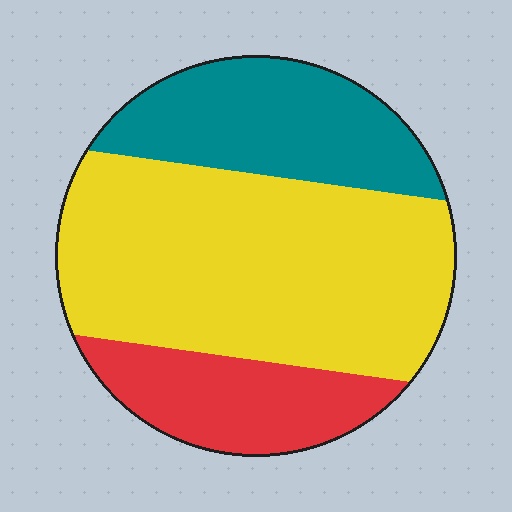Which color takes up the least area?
Red, at roughly 20%.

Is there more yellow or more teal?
Yellow.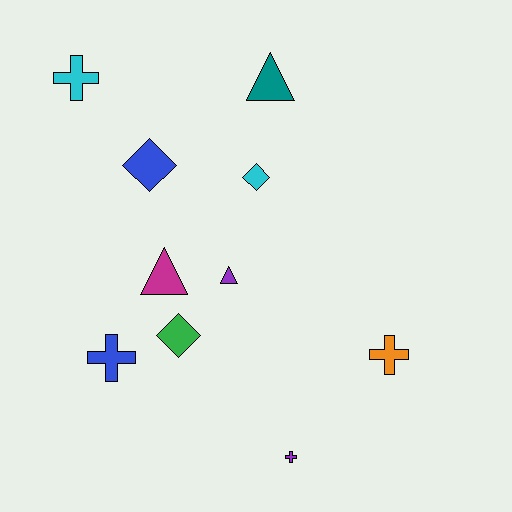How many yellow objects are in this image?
There are no yellow objects.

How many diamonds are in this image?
There are 3 diamonds.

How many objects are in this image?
There are 10 objects.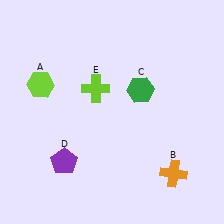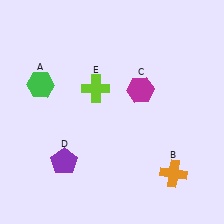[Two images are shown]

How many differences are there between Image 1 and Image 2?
There are 2 differences between the two images.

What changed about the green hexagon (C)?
In Image 1, C is green. In Image 2, it changed to magenta.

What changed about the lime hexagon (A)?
In Image 1, A is lime. In Image 2, it changed to green.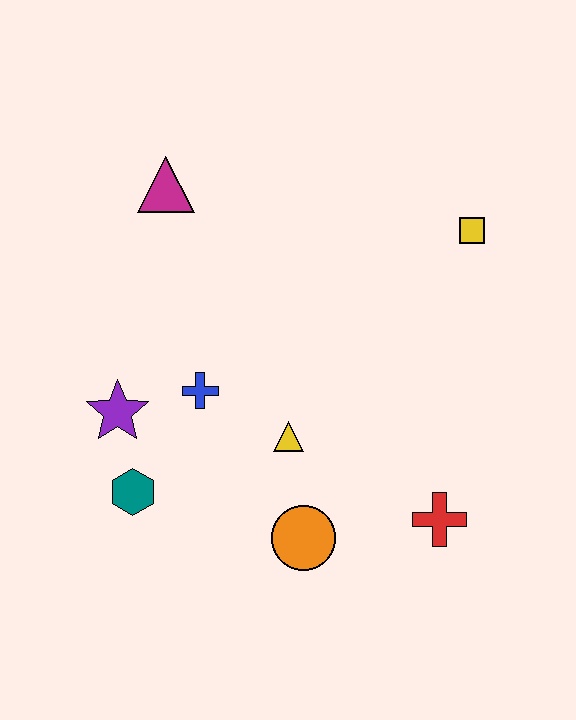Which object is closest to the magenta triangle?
The blue cross is closest to the magenta triangle.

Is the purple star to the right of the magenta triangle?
No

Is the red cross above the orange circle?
Yes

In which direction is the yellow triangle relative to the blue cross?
The yellow triangle is to the right of the blue cross.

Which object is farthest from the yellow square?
The teal hexagon is farthest from the yellow square.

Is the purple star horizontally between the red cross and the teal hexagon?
No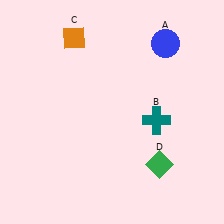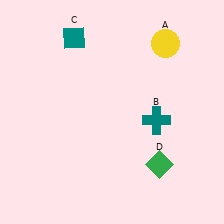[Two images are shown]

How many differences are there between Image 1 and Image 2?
There are 2 differences between the two images.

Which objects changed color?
A changed from blue to yellow. C changed from orange to teal.